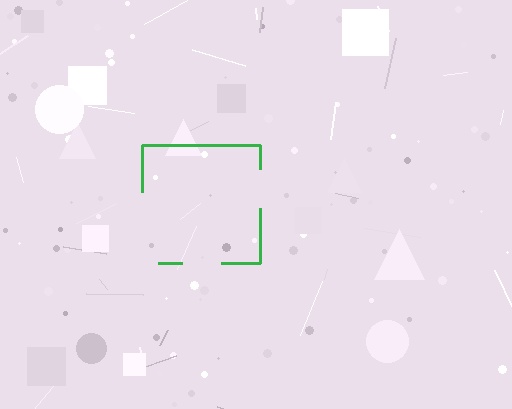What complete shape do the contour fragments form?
The contour fragments form a square.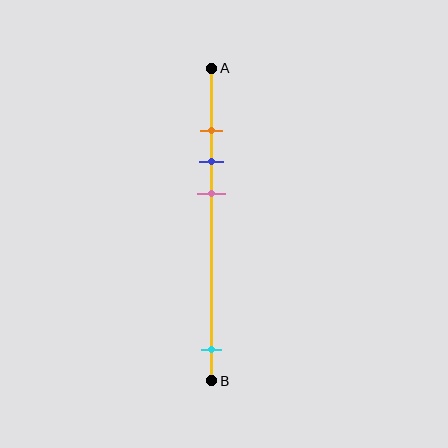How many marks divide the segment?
There are 4 marks dividing the segment.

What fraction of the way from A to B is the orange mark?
The orange mark is approximately 20% (0.2) of the way from A to B.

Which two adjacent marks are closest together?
The orange and blue marks are the closest adjacent pair.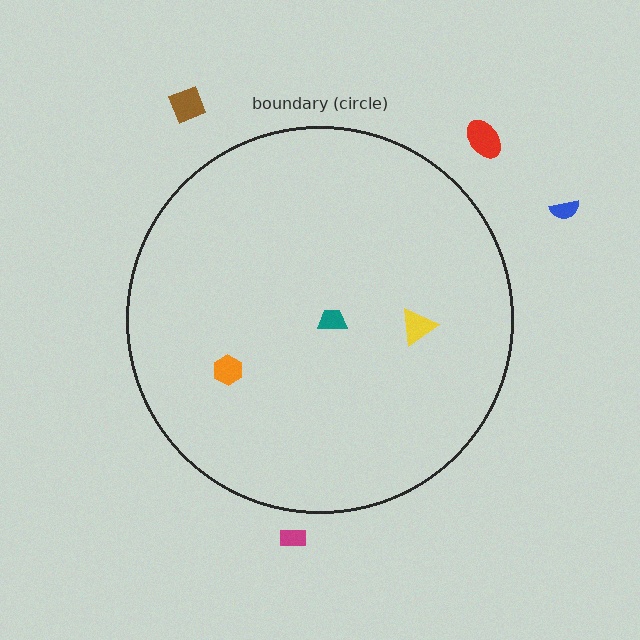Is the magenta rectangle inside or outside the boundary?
Outside.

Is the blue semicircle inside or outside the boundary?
Outside.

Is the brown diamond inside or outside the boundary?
Outside.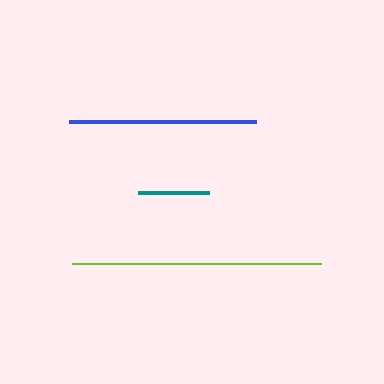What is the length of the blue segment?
The blue segment is approximately 187 pixels long.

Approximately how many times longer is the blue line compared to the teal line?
The blue line is approximately 2.6 times the length of the teal line.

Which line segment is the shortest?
The teal line is the shortest at approximately 71 pixels.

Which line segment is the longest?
The lime line is the longest at approximately 249 pixels.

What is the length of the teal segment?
The teal segment is approximately 71 pixels long.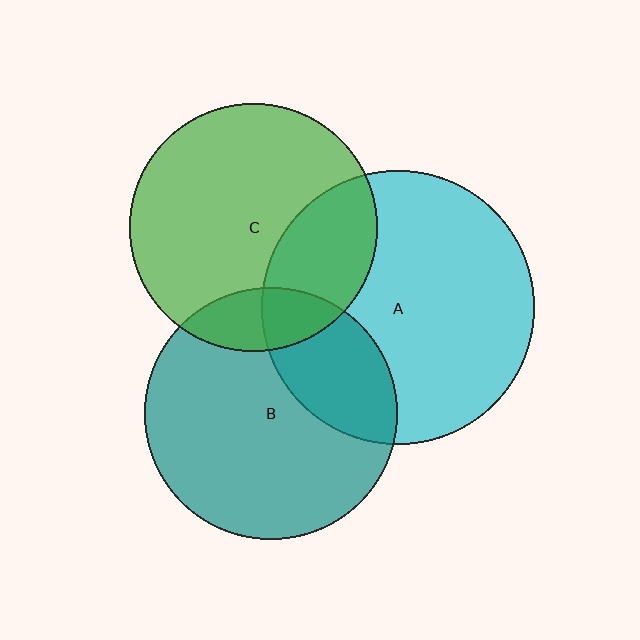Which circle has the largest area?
Circle A (cyan).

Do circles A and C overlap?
Yes.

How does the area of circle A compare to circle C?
Approximately 1.2 times.